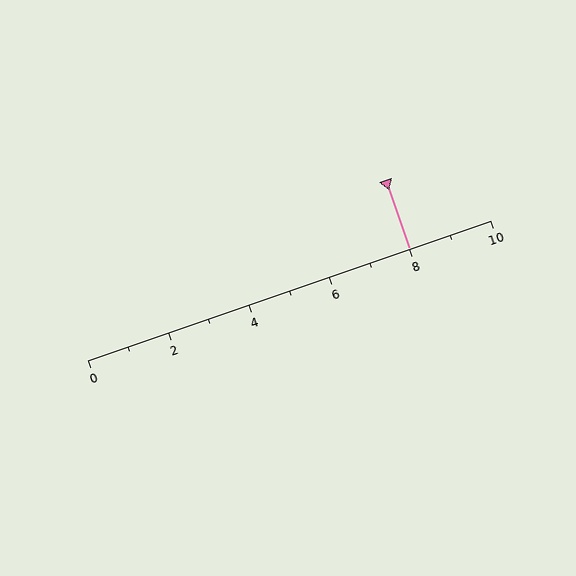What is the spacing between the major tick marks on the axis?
The major ticks are spaced 2 apart.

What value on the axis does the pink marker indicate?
The marker indicates approximately 8.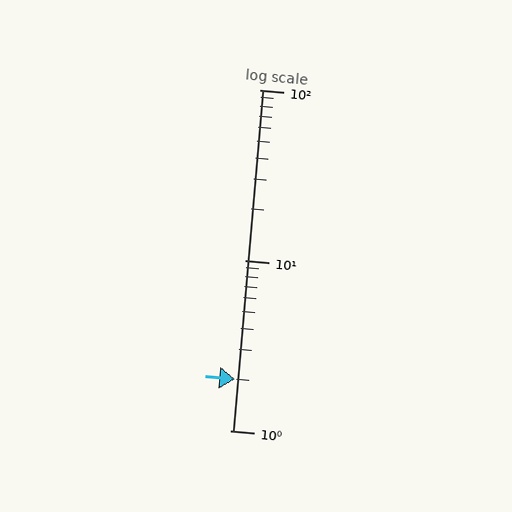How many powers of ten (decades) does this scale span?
The scale spans 2 decades, from 1 to 100.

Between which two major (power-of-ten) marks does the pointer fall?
The pointer is between 1 and 10.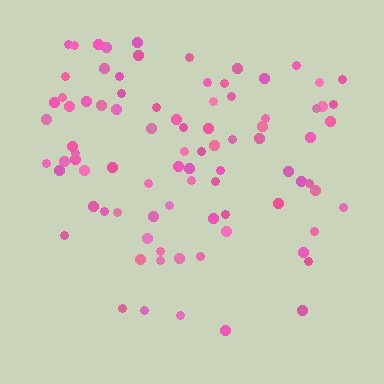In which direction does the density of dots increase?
From bottom to top, with the top side densest.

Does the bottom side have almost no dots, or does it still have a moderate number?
Still a moderate number, just noticeably fewer than the top.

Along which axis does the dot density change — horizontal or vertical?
Vertical.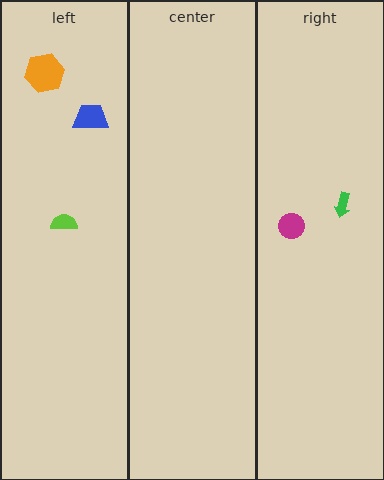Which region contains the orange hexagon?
The left region.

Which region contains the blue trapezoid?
The left region.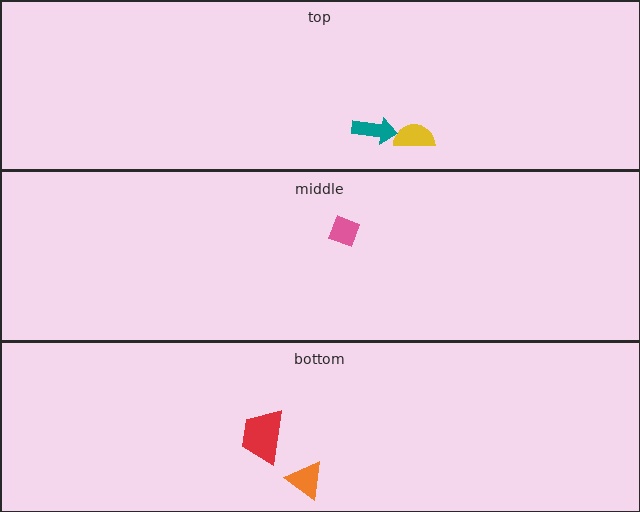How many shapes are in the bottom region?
2.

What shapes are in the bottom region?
The orange triangle, the red trapezoid.